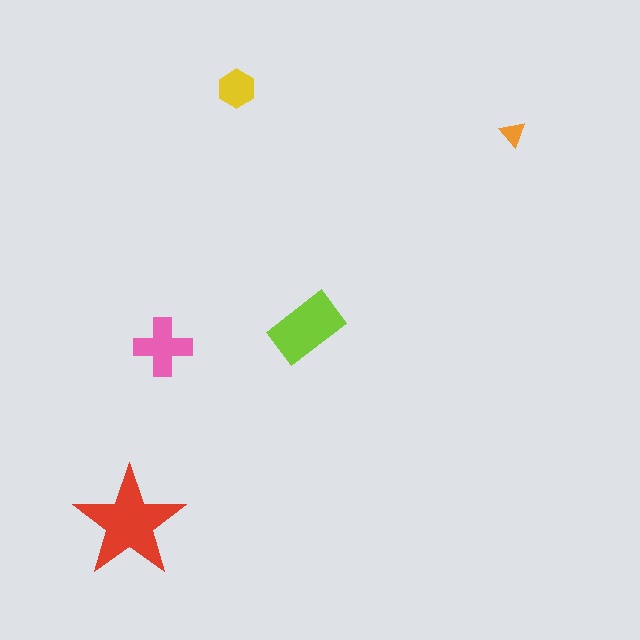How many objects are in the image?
There are 5 objects in the image.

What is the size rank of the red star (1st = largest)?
1st.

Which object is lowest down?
The red star is bottommost.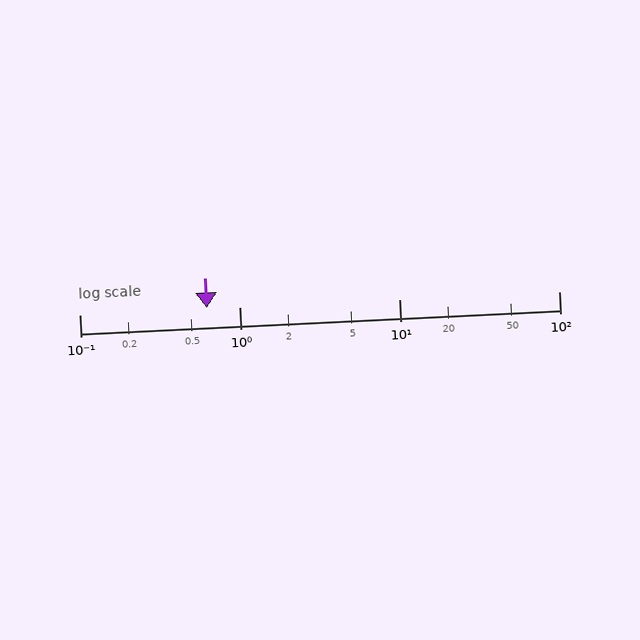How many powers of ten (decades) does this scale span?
The scale spans 3 decades, from 0.1 to 100.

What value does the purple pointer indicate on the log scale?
The pointer indicates approximately 0.63.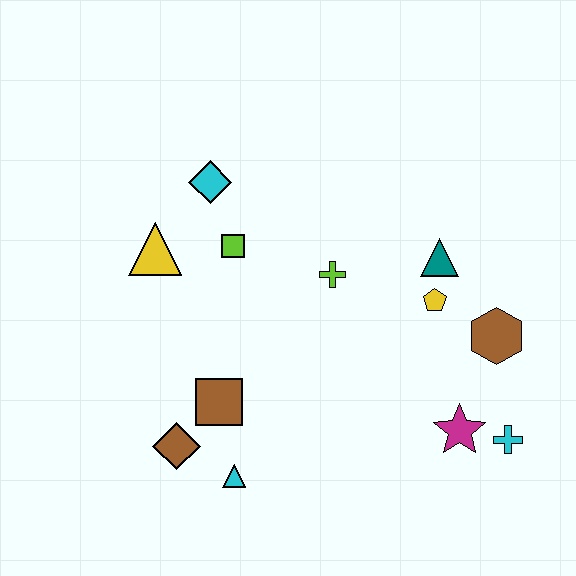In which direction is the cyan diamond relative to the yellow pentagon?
The cyan diamond is to the left of the yellow pentagon.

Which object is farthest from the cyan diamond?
The cyan cross is farthest from the cyan diamond.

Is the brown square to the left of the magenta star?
Yes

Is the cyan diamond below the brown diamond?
No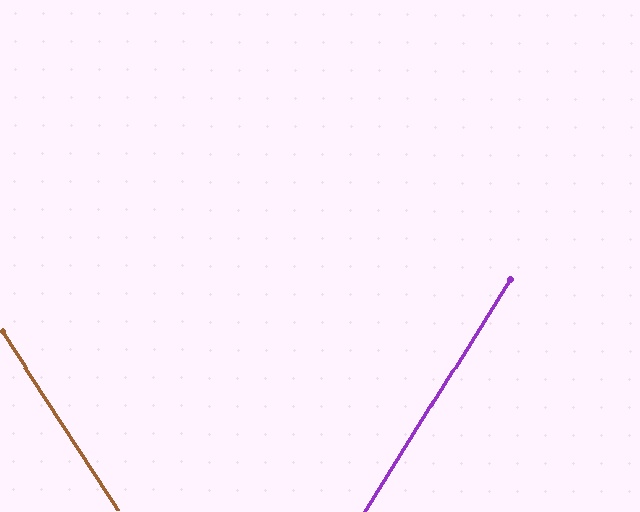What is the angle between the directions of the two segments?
Approximately 65 degrees.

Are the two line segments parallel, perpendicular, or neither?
Neither parallel nor perpendicular — they differ by about 65°.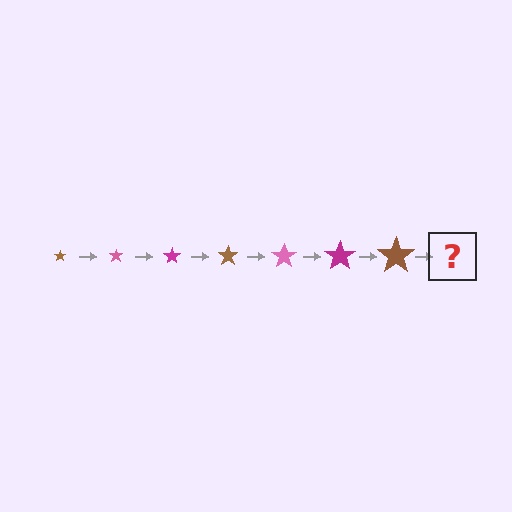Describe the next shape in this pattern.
It should be a pink star, larger than the previous one.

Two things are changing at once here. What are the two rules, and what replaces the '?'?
The two rules are that the star grows larger each step and the color cycles through brown, pink, and magenta. The '?' should be a pink star, larger than the previous one.